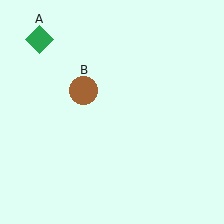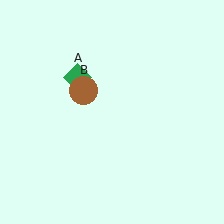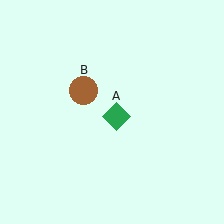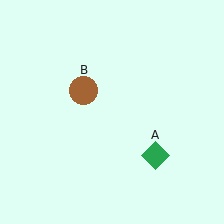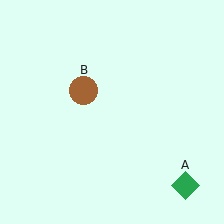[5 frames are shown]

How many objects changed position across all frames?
1 object changed position: green diamond (object A).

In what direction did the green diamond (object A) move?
The green diamond (object A) moved down and to the right.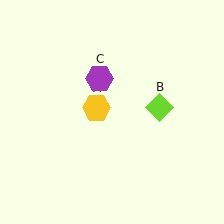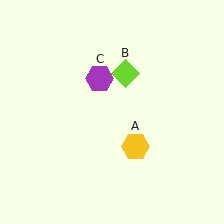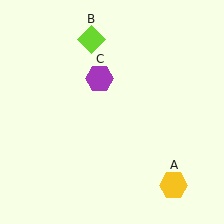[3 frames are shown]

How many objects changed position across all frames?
2 objects changed position: yellow hexagon (object A), lime diamond (object B).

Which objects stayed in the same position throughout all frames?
Purple hexagon (object C) remained stationary.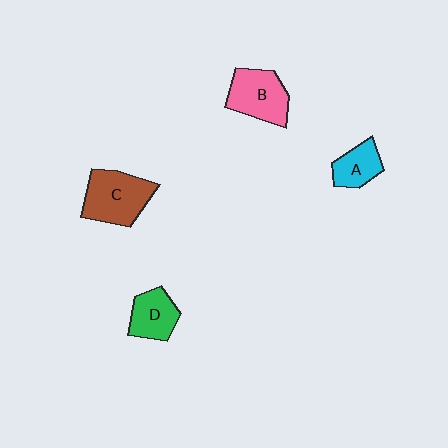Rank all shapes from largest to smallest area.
From largest to smallest: C (brown), B (pink), D (green), A (cyan).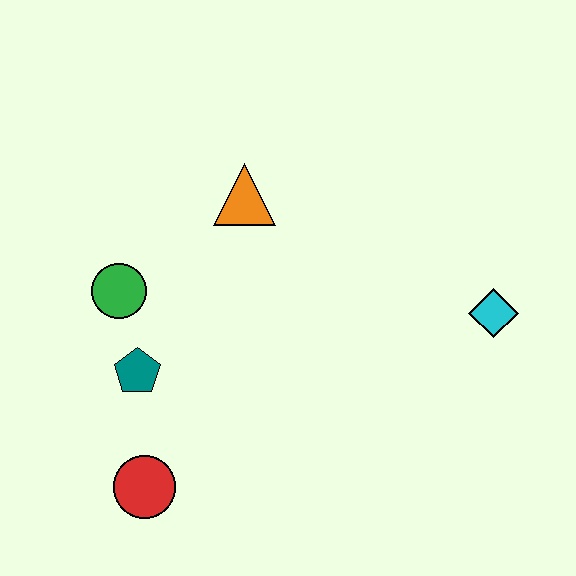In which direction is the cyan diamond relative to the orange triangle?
The cyan diamond is to the right of the orange triangle.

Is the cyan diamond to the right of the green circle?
Yes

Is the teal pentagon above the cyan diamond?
No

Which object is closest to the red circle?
The teal pentagon is closest to the red circle.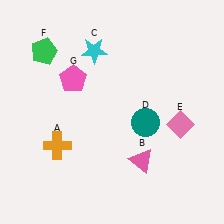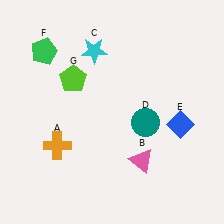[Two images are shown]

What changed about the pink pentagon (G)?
In Image 1, G is pink. In Image 2, it changed to lime.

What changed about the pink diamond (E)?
In Image 1, E is pink. In Image 2, it changed to blue.